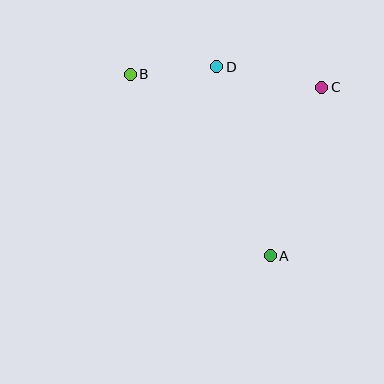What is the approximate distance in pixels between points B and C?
The distance between B and C is approximately 192 pixels.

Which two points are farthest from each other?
Points A and B are farthest from each other.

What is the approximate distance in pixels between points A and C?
The distance between A and C is approximately 176 pixels.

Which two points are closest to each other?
Points B and D are closest to each other.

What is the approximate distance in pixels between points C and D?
The distance between C and D is approximately 107 pixels.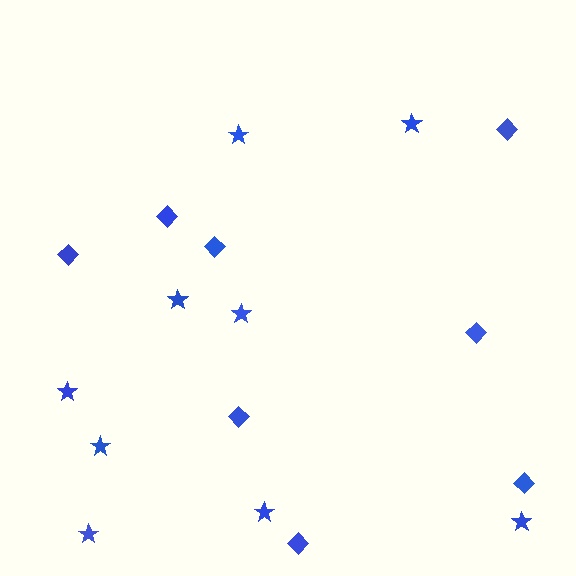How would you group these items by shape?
There are 2 groups: one group of stars (9) and one group of diamonds (8).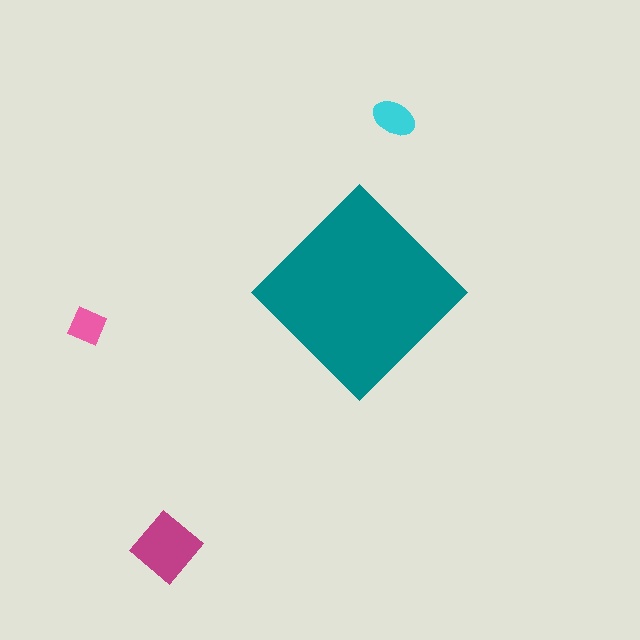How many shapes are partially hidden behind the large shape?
0 shapes are partially hidden.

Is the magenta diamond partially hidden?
No, the magenta diamond is fully visible.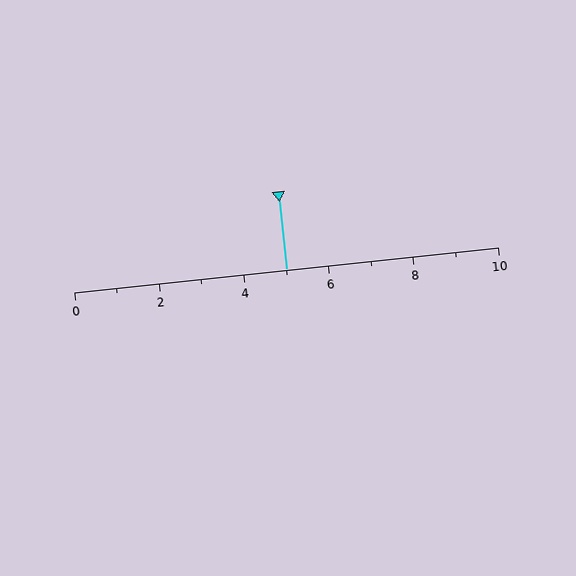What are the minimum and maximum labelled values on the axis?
The axis runs from 0 to 10.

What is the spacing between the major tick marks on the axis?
The major ticks are spaced 2 apart.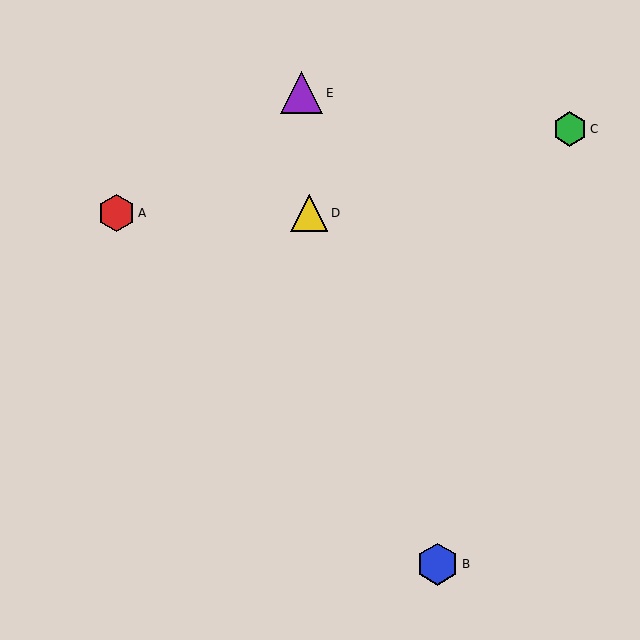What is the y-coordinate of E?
Object E is at y≈93.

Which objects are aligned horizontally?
Objects A, D are aligned horizontally.